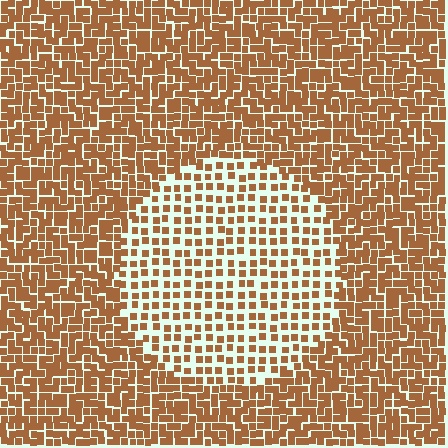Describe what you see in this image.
The image contains small brown elements arranged at two different densities. A circle-shaped region is visible where the elements are less densely packed than the surrounding area.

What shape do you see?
I see a circle.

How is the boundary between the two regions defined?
The boundary is defined by a change in element density (approximately 2.0x ratio). All elements are the same color, size, and shape.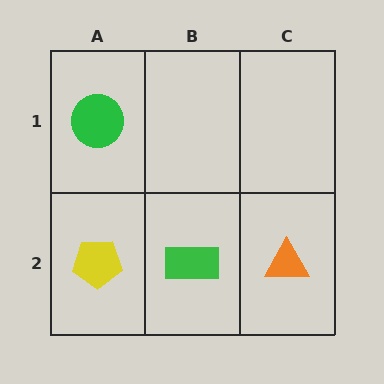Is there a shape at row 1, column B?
No, that cell is empty.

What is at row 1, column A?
A green circle.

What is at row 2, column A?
A yellow pentagon.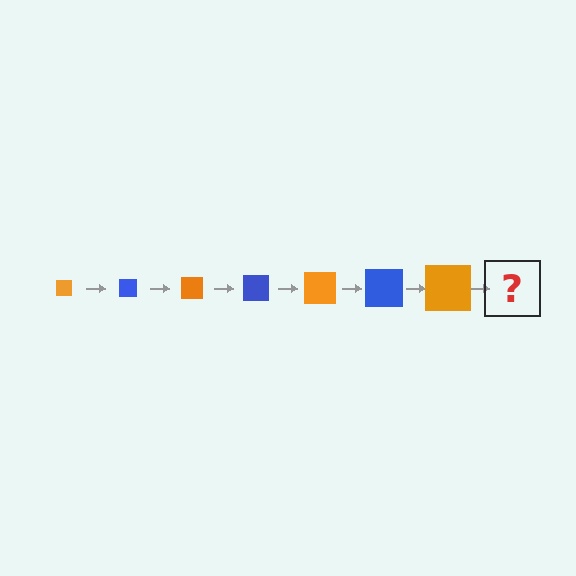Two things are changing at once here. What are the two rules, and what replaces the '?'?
The two rules are that the square grows larger each step and the color cycles through orange and blue. The '?' should be a blue square, larger than the previous one.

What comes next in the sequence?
The next element should be a blue square, larger than the previous one.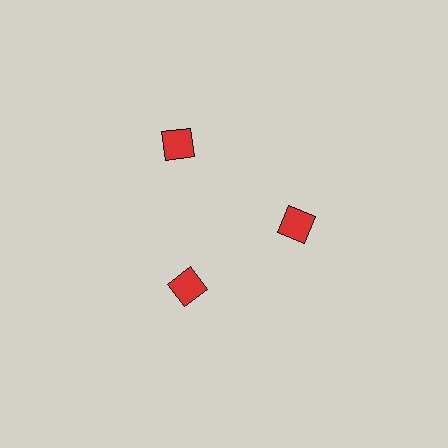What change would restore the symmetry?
The symmetry would be restored by moving it inward, back onto the ring so that all 3 squares sit at equal angles and equal distance from the center.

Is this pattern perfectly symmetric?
No. The 3 red squares are arranged in a ring, but one element near the 11 o'clock position is pushed outward from the center, breaking the 3-fold rotational symmetry.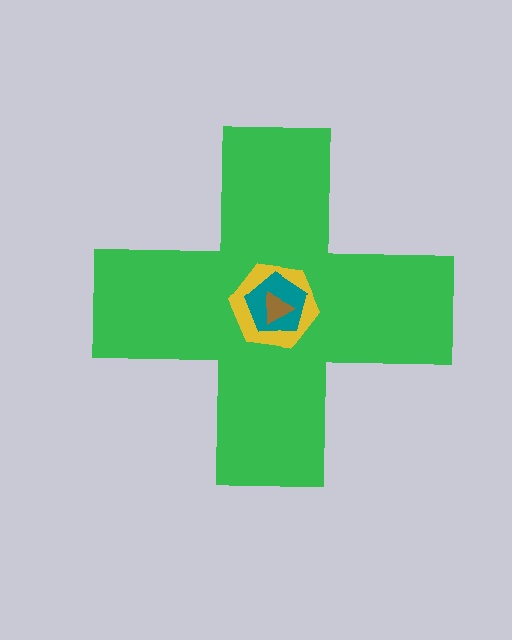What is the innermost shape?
The brown triangle.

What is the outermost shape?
The green cross.